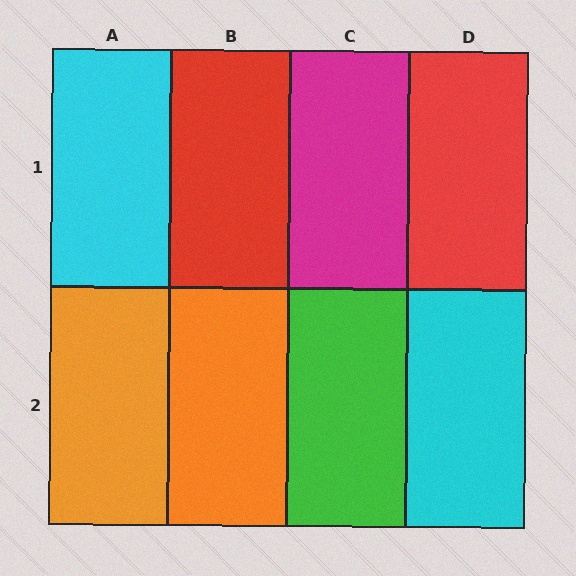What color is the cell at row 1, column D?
Red.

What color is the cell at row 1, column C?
Magenta.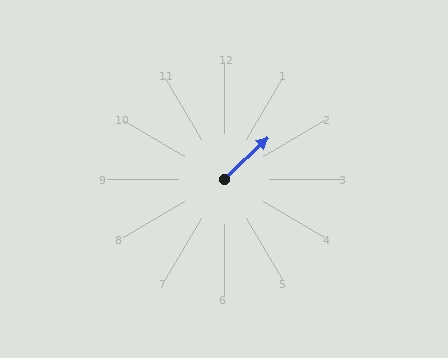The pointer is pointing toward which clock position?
Roughly 2 o'clock.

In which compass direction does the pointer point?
Northeast.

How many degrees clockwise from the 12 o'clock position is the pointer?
Approximately 47 degrees.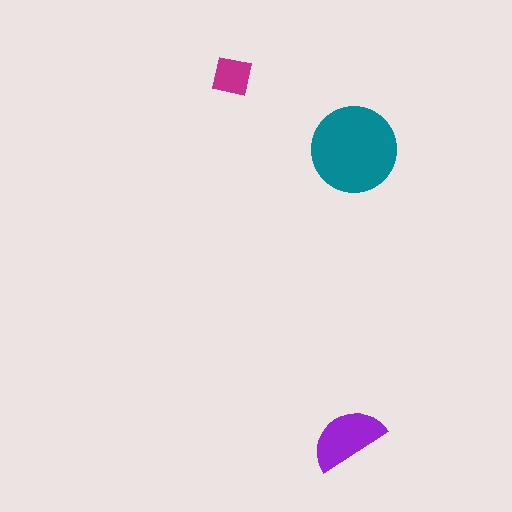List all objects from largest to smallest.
The teal circle, the purple semicircle, the magenta square.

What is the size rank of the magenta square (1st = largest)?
3rd.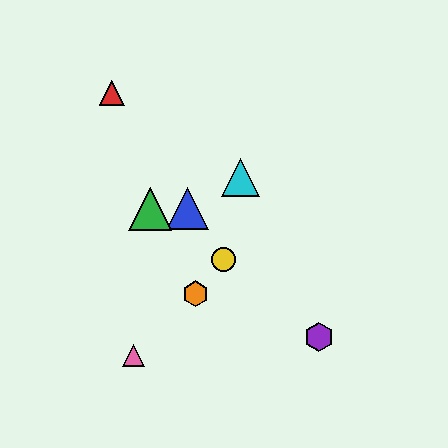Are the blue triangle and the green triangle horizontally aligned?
Yes, both are at y≈209.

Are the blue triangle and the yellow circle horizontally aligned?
No, the blue triangle is at y≈209 and the yellow circle is at y≈259.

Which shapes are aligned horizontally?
The blue triangle, the green triangle are aligned horizontally.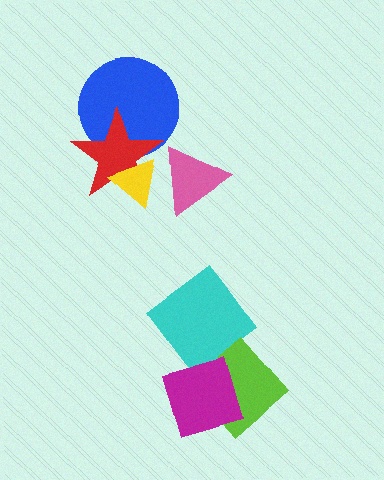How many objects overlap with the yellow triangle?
2 objects overlap with the yellow triangle.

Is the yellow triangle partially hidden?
Yes, it is partially covered by another shape.